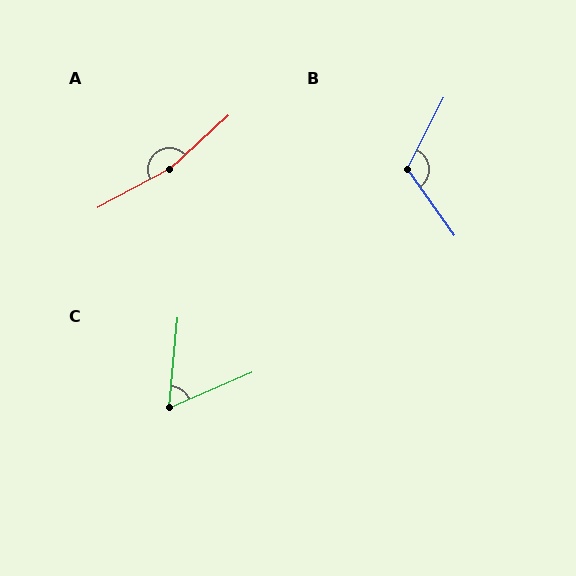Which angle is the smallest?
C, at approximately 61 degrees.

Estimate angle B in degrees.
Approximately 118 degrees.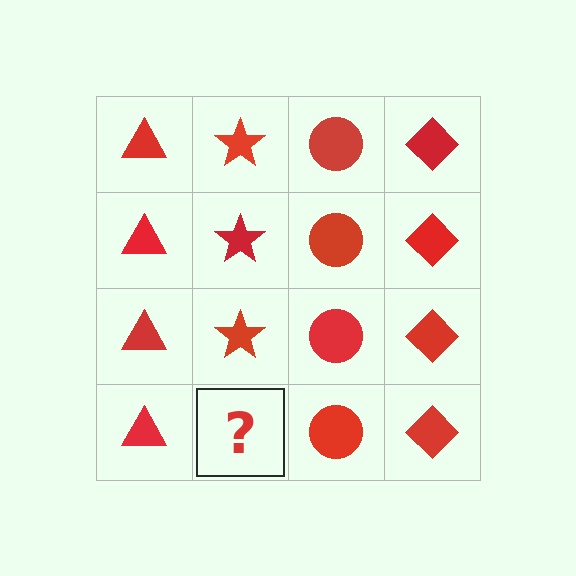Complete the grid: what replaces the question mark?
The question mark should be replaced with a red star.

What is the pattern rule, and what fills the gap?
The rule is that each column has a consistent shape. The gap should be filled with a red star.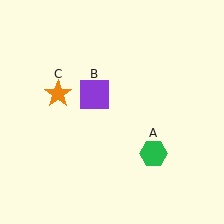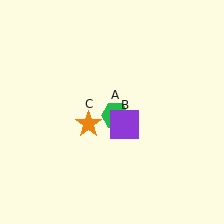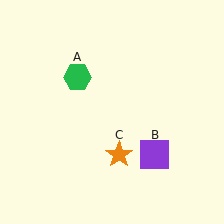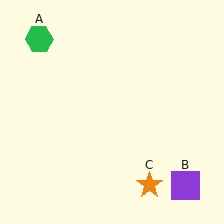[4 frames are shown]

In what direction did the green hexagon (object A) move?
The green hexagon (object A) moved up and to the left.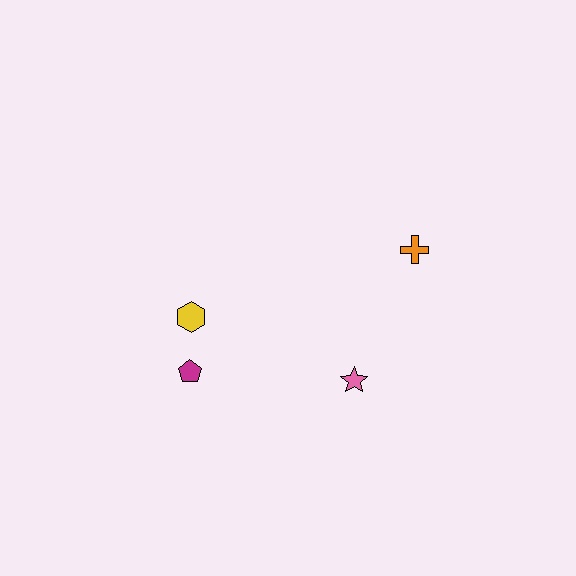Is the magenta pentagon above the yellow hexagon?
No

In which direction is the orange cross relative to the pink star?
The orange cross is above the pink star.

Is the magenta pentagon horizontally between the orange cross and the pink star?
No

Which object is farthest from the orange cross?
The magenta pentagon is farthest from the orange cross.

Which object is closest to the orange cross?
The pink star is closest to the orange cross.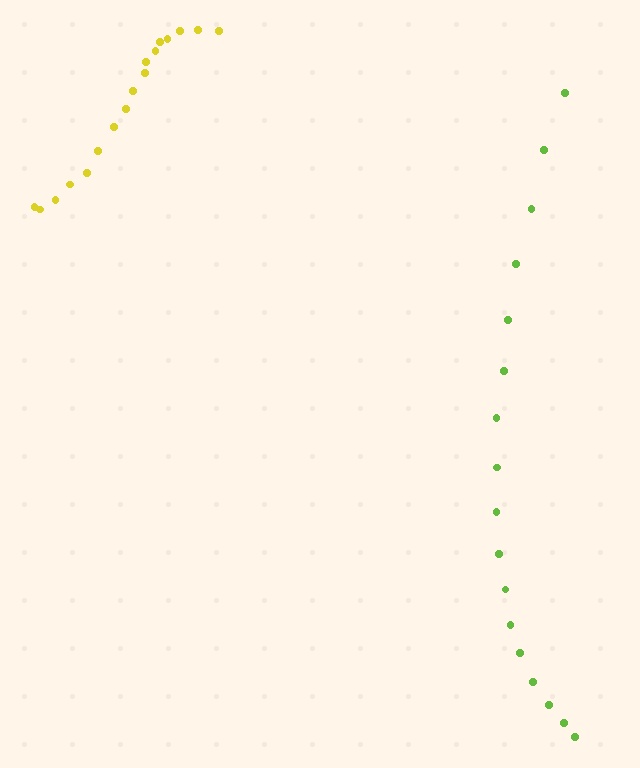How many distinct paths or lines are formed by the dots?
There are 2 distinct paths.